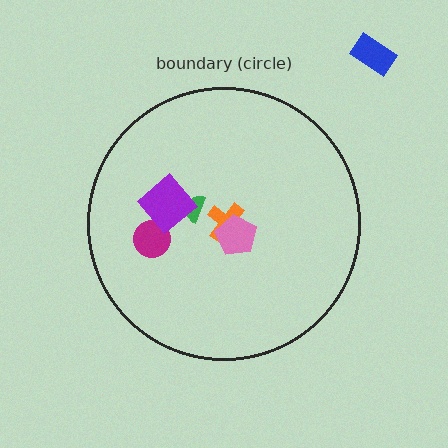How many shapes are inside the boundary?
5 inside, 1 outside.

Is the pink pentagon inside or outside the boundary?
Inside.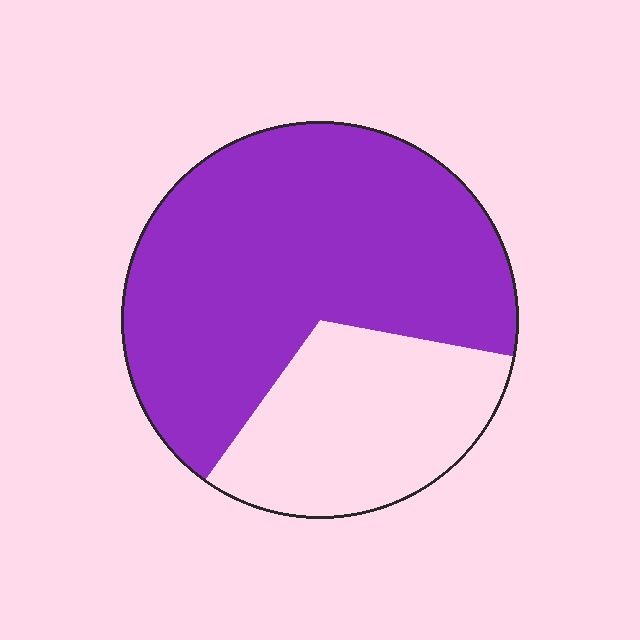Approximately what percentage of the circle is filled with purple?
Approximately 70%.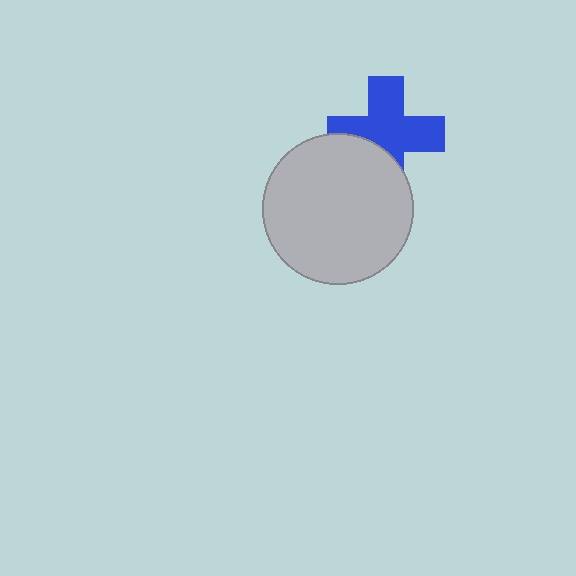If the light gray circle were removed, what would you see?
You would see the complete blue cross.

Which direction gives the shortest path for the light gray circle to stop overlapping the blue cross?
Moving down gives the shortest separation.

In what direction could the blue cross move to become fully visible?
The blue cross could move up. That would shift it out from behind the light gray circle entirely.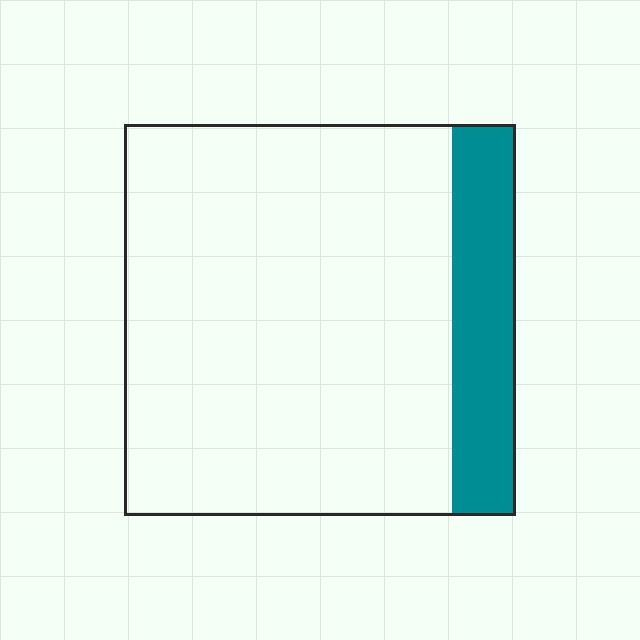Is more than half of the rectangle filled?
No.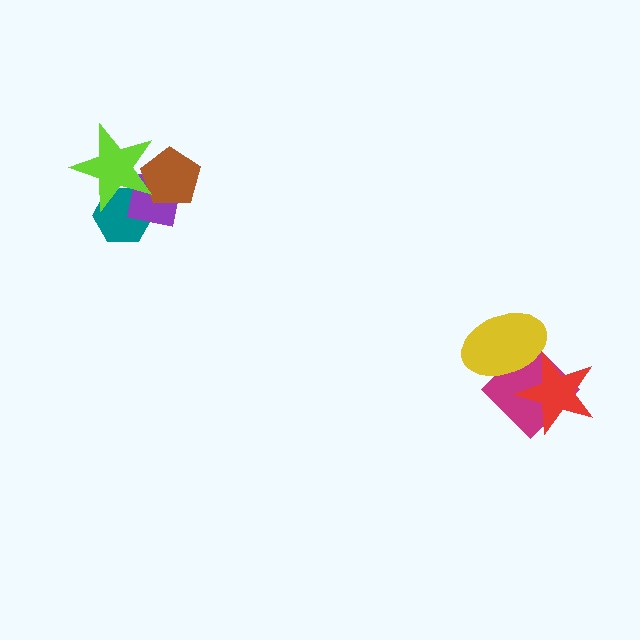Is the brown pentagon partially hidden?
Yes, it is partially covered by another shape.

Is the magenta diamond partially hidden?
Yes, it is partially covered by another shape.